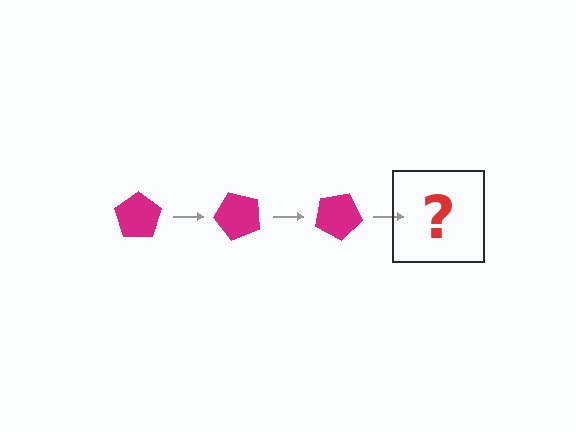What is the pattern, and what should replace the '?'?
The pattern is that the pentagon rotates 50 degrees each step. The '?' should be a magenta pentagon rotated 150 degrees.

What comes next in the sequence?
The next element should be a magenta pentagon rotated 150 degrees.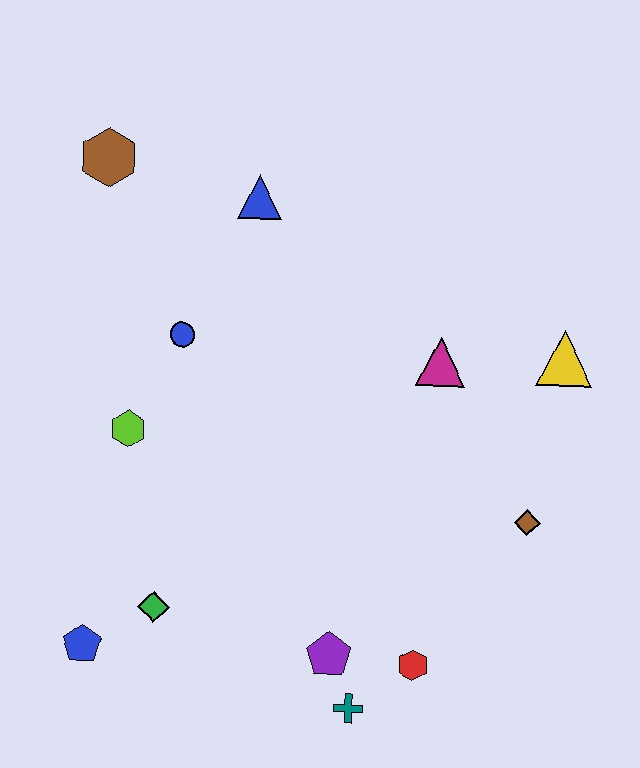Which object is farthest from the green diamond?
The yellow triangle is farthest from the green diamond.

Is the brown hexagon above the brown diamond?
Yes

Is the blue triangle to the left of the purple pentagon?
Yes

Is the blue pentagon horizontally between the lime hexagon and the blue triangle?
No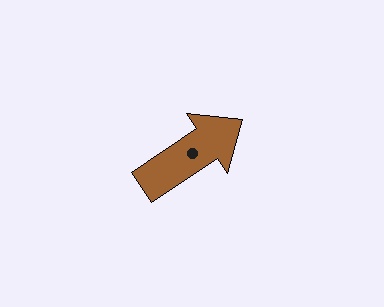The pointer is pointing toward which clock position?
Roughly 2 o'clock.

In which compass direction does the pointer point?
Northeast.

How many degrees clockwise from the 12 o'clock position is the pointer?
Approximately 56 degrees.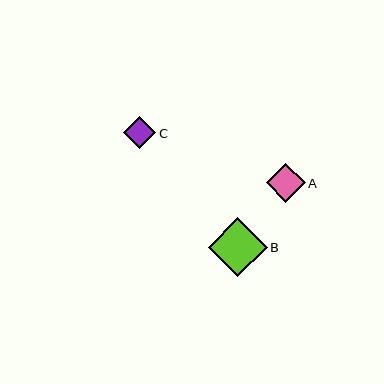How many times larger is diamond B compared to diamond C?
Diamond B is approximately 1.8 times the size of diamond C.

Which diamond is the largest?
Diamond B is the largest with a size of approximately 59 pixels.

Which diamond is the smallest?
Diamond C is the smallest with a size of approximately 32 pixels.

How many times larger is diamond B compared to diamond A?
Diamond B is approximately 1.5 times the size of diamond A.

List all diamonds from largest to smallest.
From largest to smallest: B, A, C.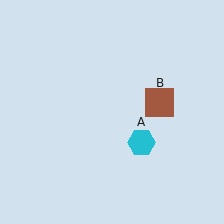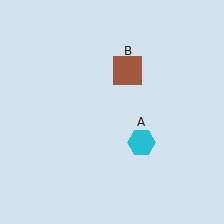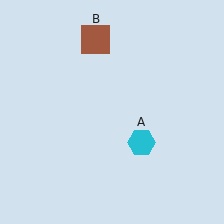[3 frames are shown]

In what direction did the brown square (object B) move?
The brown square (object B) moved up and to the left.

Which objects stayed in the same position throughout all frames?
Cyan hexagon (object A) remained stationary.